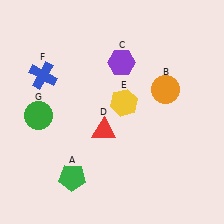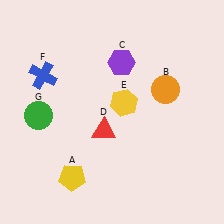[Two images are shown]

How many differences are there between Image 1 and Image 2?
There is 1 difference between the two images.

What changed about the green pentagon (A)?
In Image 1, A is green. In Image 2, it changed to yellow.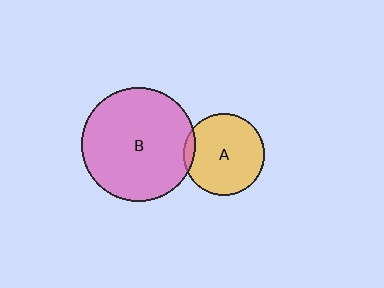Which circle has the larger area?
Circle B (pink).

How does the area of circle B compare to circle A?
Approximately 1.9 times.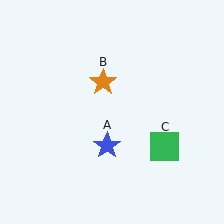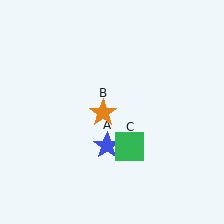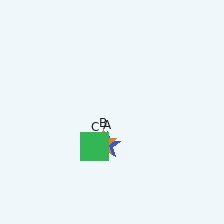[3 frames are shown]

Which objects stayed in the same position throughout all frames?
Blue star (object A) remained stationary.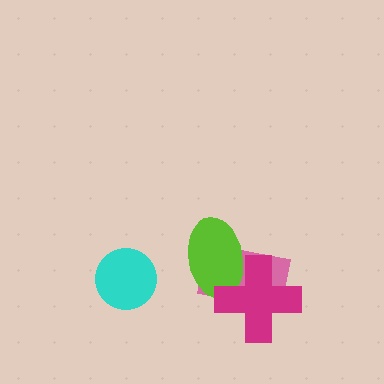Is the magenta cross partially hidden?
No, no other shape covers it.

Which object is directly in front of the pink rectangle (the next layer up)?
The lime ellipse is directly in front of the pink rectangle.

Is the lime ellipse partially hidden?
Yes, it is partially covered by another shape.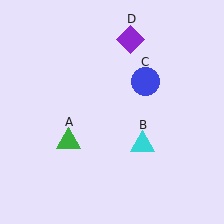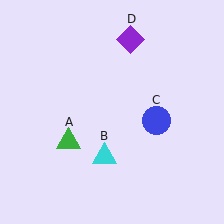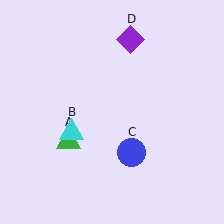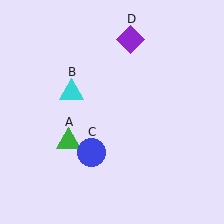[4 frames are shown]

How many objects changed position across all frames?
2 objects changed position: cyan triangle (object B), blue circle (object C).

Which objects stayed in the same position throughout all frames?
Green triangle (object A) and purple diamond (object D) remained stationary.